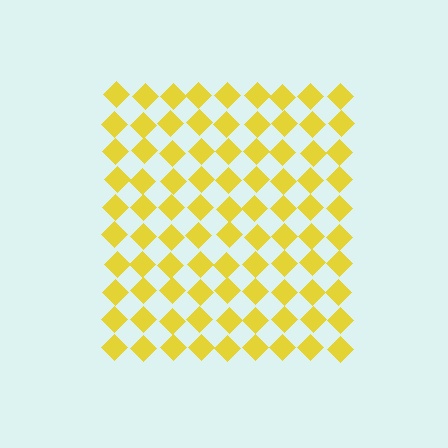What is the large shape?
The large shape is a square.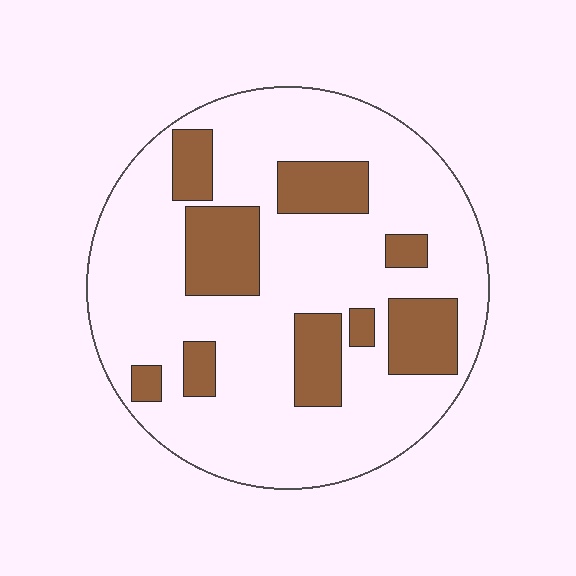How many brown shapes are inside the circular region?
9.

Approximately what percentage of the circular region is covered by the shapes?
Approximately 25%.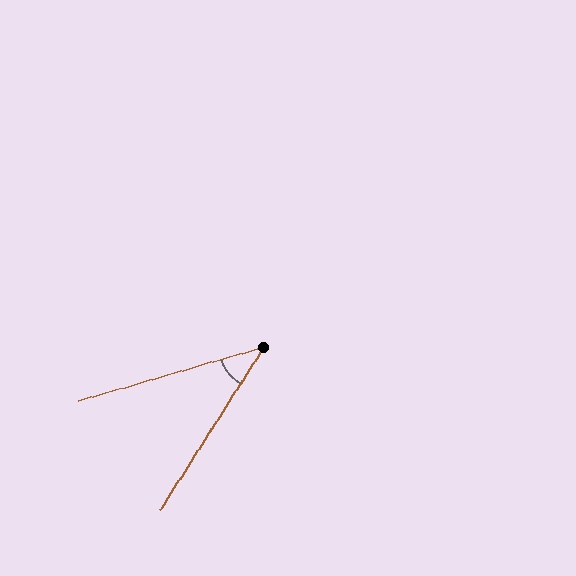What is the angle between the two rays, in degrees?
Approximately 41 degrees.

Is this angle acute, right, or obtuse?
It is acute.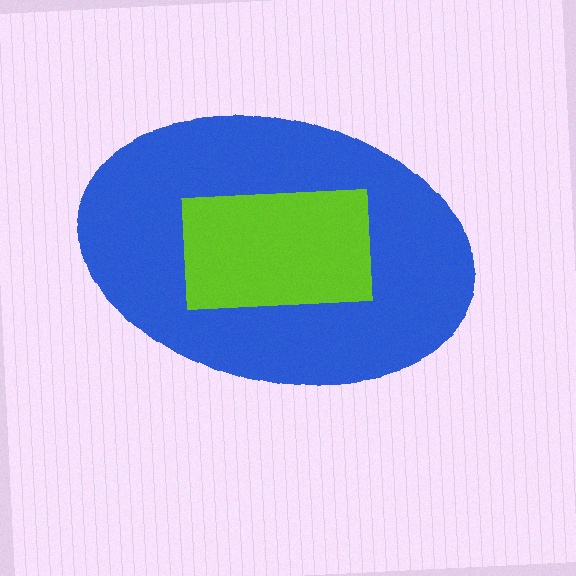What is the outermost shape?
The blue ellipse.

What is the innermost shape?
The lime rectangle.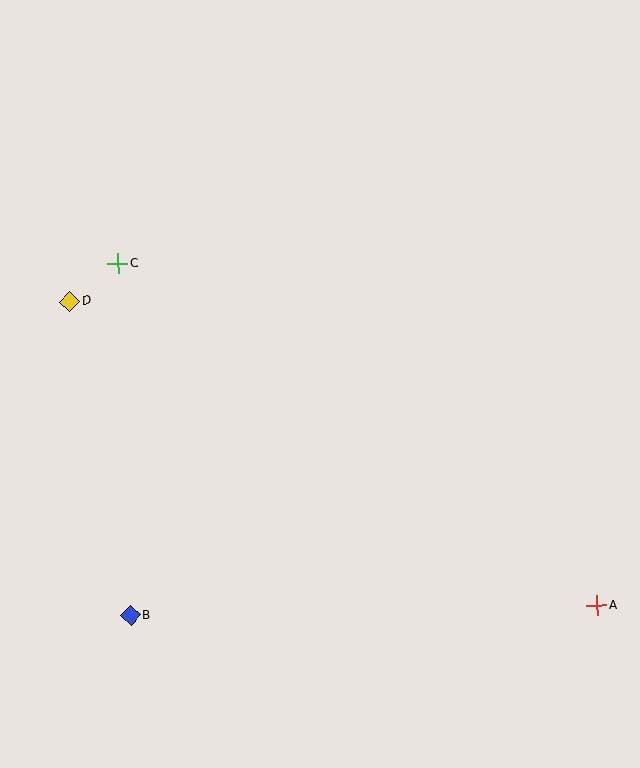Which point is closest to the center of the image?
Point C at (118, 264) is closest to the center.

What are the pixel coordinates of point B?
Point B is at (131, 616).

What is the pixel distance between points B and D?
The distance between B and D is 320 pixels.